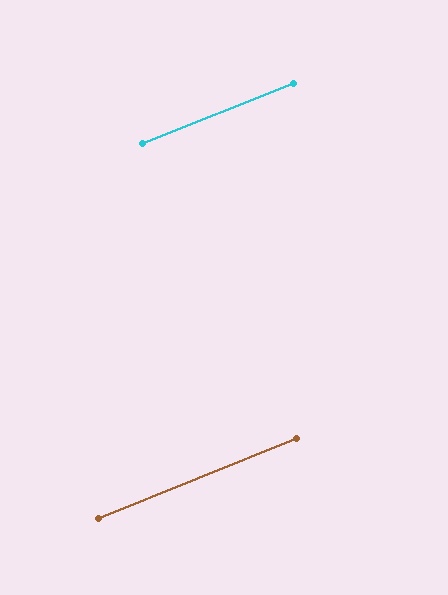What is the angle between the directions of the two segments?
Approximately 0 degrees.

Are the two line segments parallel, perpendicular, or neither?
Parallel — their directions differ by only 0.3°.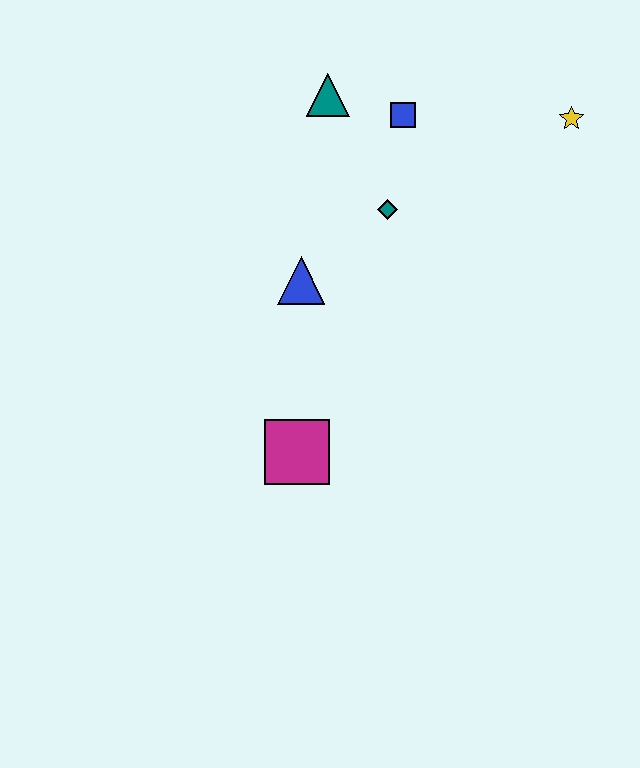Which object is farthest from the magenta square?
The yellow star is farthest from the magenta square.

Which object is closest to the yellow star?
The blue square is closest to the yellow star.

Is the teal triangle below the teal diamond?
No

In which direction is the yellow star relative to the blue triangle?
The yellow star is to the right of the blue triangle.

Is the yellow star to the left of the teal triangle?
No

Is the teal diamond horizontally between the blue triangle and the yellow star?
Yes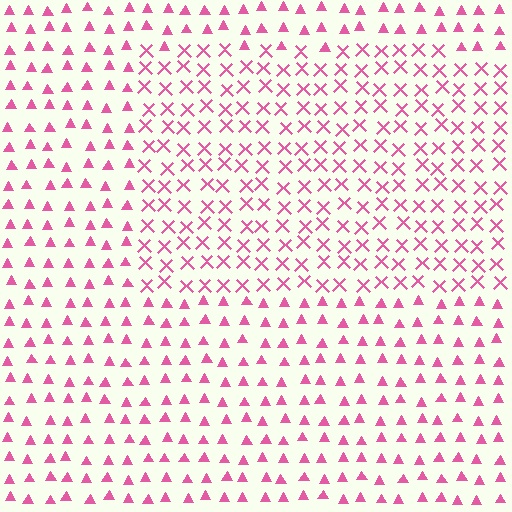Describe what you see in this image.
The image is filled with small pink elements arranged in a uniform grid. A rectangle-shaped region contains X marks, while the surrounding area contains triangles. The boundary is defined purely by the change in element shape.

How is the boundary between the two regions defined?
The boundary is defined by a change in element shape: X marks inside vs. triangles outside. All elements share the same color and spacing.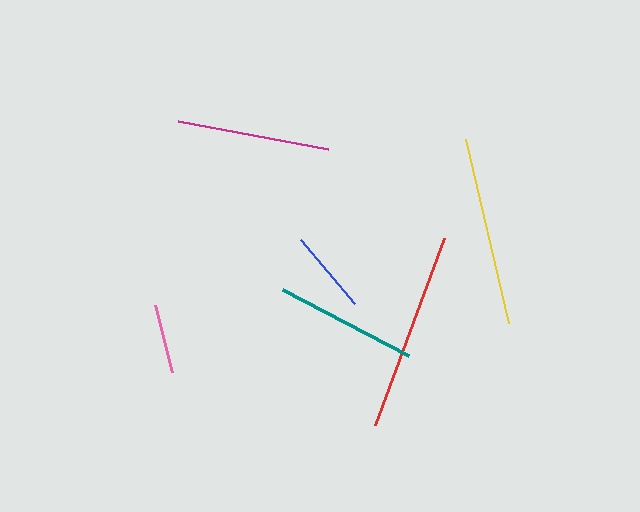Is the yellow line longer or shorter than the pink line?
The yellow line is longer than the pink line.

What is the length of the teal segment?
The teal segment is approximately 143 pixels long.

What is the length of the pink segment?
The pink segment is approximately 69 pixels long.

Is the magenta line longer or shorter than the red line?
The red line is longer than the magenta line.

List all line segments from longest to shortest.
From longest to shortest: red, yellow, magenta, teal, blue, pink.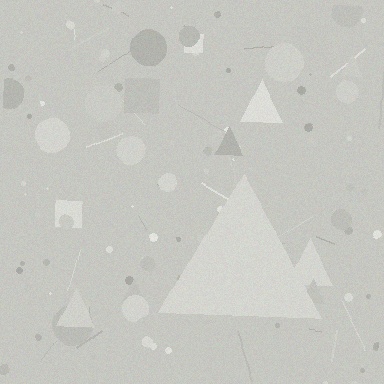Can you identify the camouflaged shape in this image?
The camouflaged shape is a triangle.